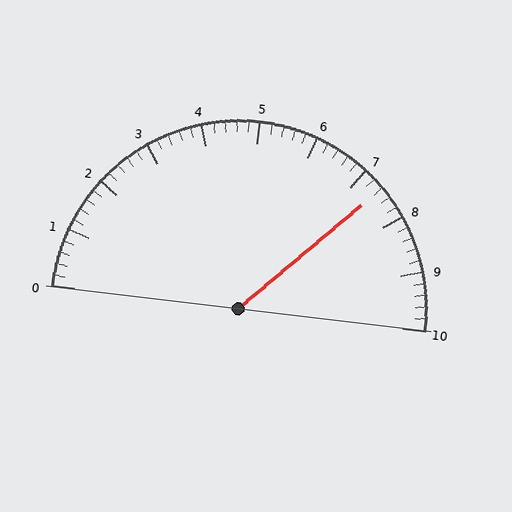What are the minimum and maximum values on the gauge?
The gauge ranges from 0 to 10.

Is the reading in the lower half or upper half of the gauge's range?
The reading is in the upper half of the range (0 to 10).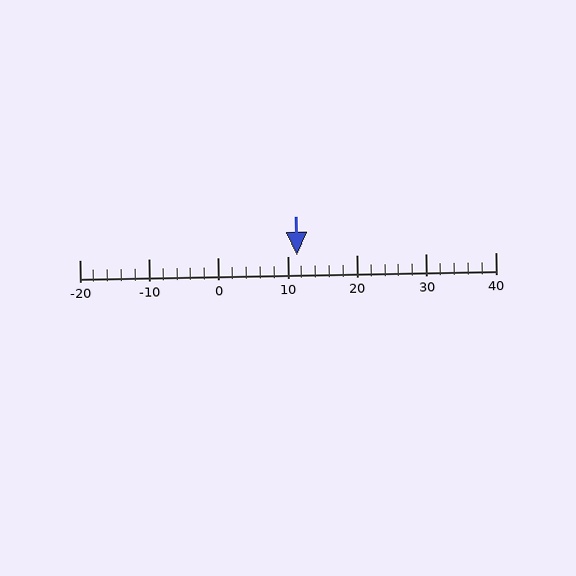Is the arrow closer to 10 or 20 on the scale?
The arrow is closer to 10.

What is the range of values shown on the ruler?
The ruler shows values from -20 to 40.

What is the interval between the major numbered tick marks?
The major tick marks are spaced 10 units apart.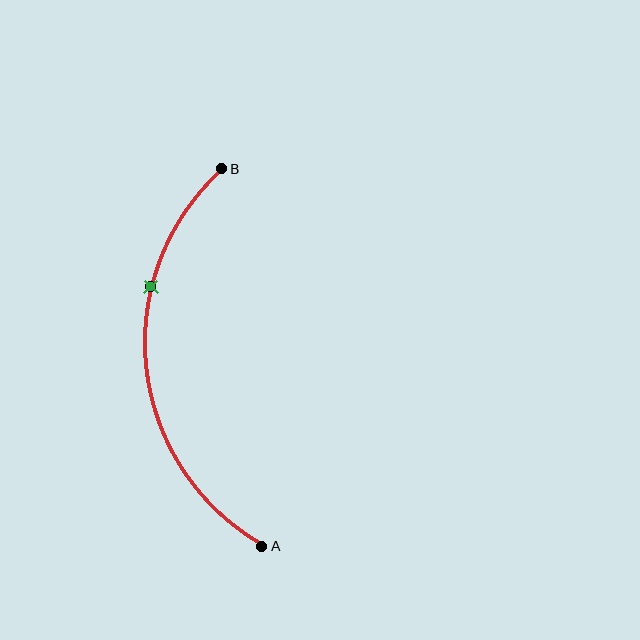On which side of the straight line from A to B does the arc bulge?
The arc bulges to the left of the straight line connecting A and B.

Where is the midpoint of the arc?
The arc midpoint is the point on the curve farthest from the straight line joining A and B. It sits to the left of that line.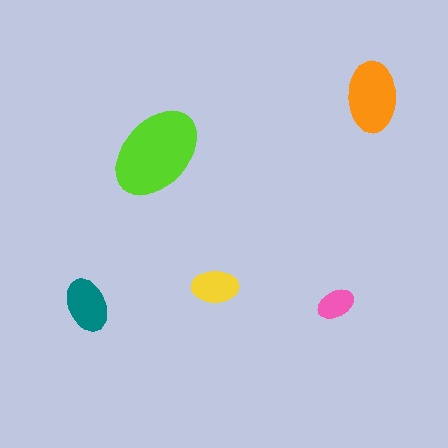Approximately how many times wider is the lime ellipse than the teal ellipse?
About 2 times wider.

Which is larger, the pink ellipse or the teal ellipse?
The teal one.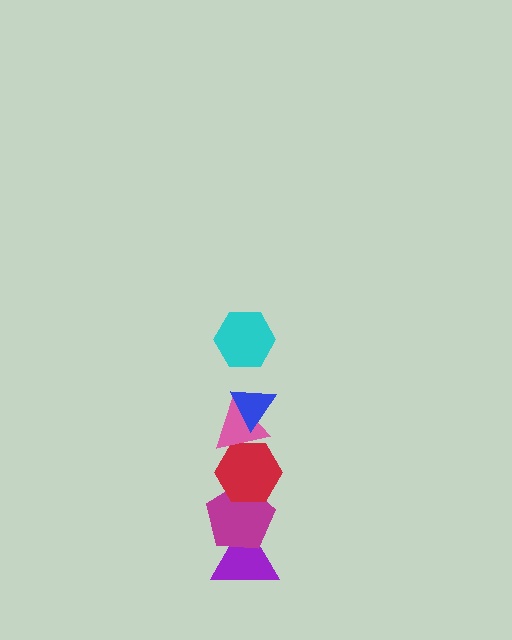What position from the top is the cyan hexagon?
The cyan hexagon is 1st from the top.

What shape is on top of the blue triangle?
The cyan hexagon is on top of the blue triangle.